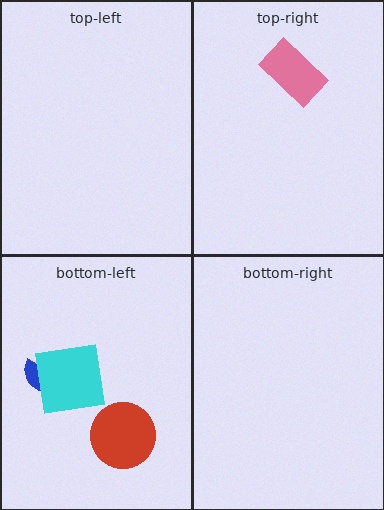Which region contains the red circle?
The bottom-left region.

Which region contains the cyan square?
The bottom-left region.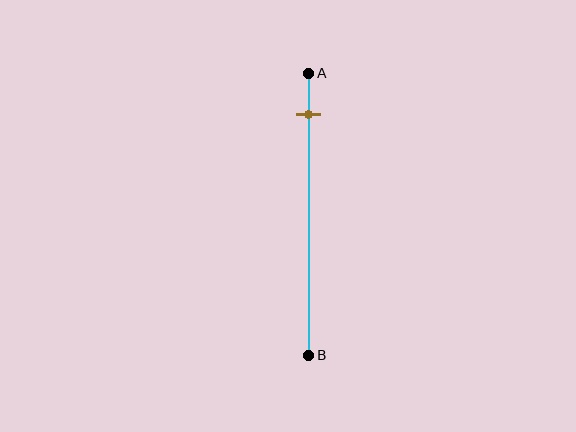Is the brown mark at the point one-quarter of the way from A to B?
No, the mark is at about 15% from A, not at the 25% one-quarter point.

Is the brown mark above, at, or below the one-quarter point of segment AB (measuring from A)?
The brown mark is above the one-quarter point of segment AB.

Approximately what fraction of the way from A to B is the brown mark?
The brown mark is approximately 15% of the way from A to B.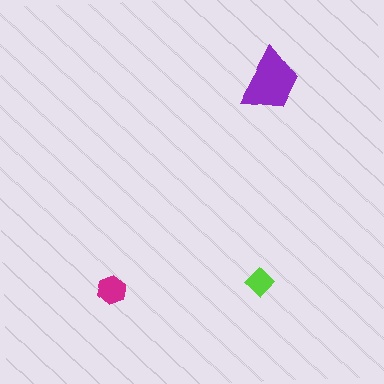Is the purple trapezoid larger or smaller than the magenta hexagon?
Larger.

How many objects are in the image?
There are 3 objects in the image.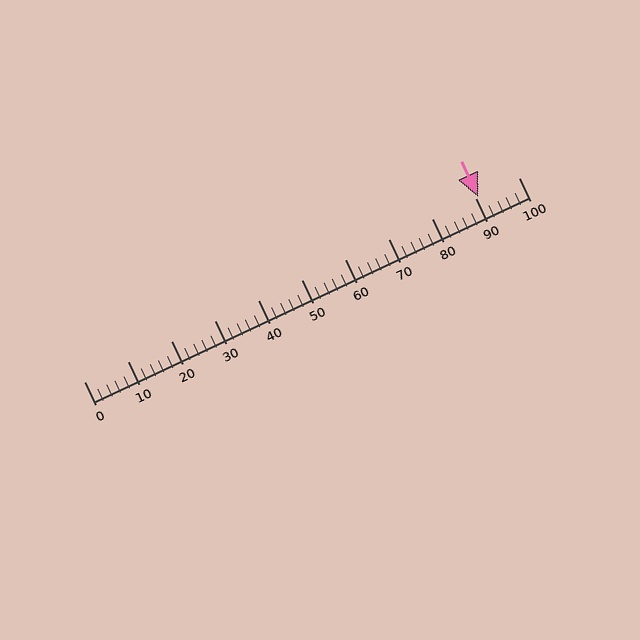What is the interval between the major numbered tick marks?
The major tick marks are spaced 10 units apart.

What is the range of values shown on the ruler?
The ruler shows values from 0 to 100.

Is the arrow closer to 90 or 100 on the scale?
The arrow is closer to 90.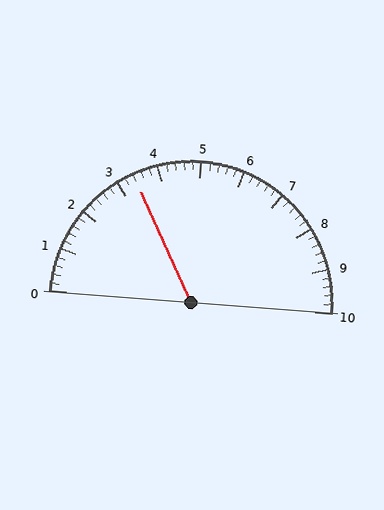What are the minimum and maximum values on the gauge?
The gauge ranges from 0 to 10.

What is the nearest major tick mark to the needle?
The nearest major tick mark is 3.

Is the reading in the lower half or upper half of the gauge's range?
The reading is in the lower half of the range (0 to 10).